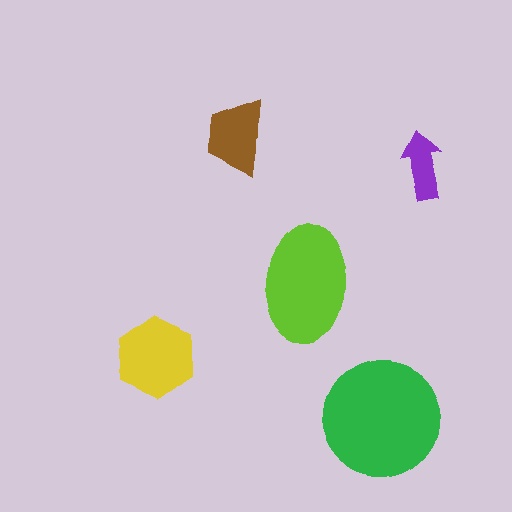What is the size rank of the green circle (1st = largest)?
1st.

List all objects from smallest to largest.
The purple arrow, the brown trapezoid, the yellow hexagon, the lime ellipse, the green circle.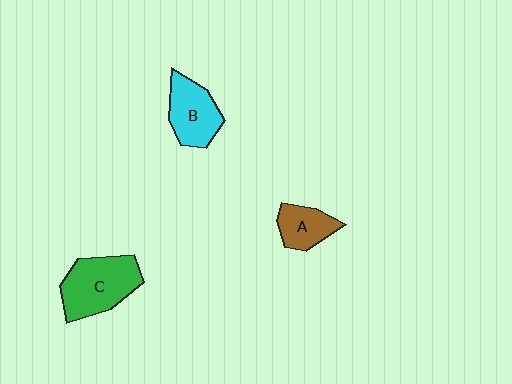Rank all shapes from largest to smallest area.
From largest to smallest: C (green), B (cyan), A (brown).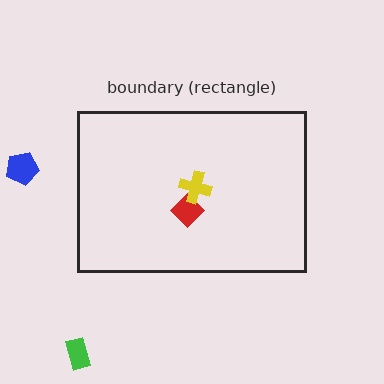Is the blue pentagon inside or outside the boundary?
Outside.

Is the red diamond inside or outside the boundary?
Inside.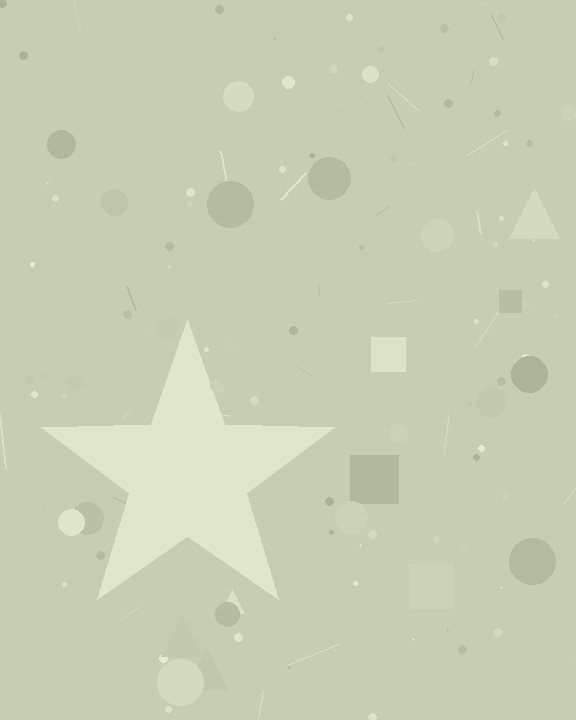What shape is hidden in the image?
A star is hidden in the image.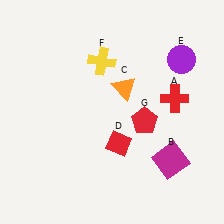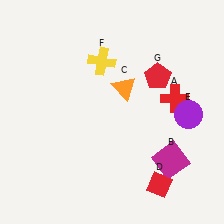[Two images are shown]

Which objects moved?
The objects that moved are: the red diamond (D), the purple circle (E), the red pentagon (G).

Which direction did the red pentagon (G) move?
The red pentagon (G) moved up.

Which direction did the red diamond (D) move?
The red diamond (D) moved down.